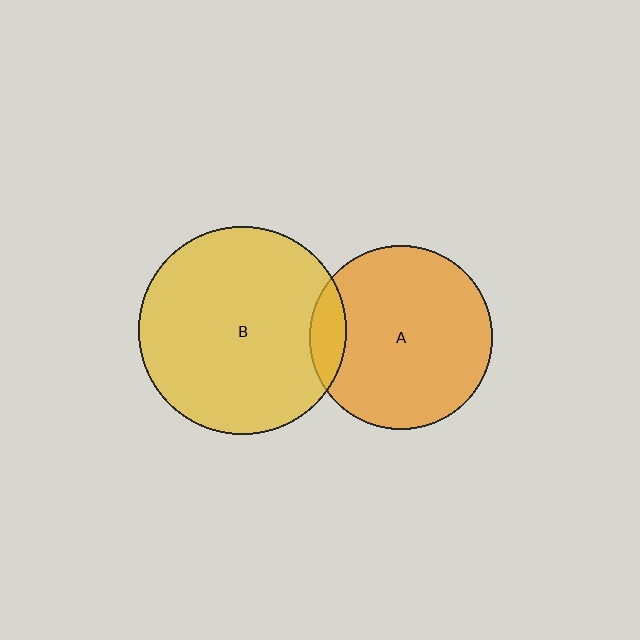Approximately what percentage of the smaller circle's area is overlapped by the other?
Approximately 10%.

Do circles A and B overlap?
Yes.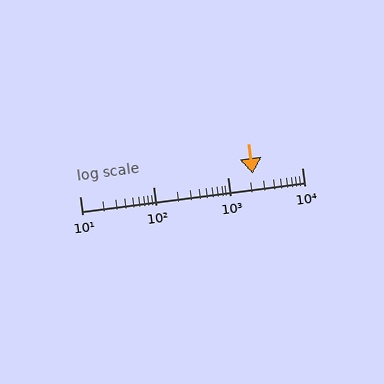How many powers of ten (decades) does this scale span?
The scale spans 3 decades, from 10 to 10000.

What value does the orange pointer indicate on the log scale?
The pointer indicates approximately 2200.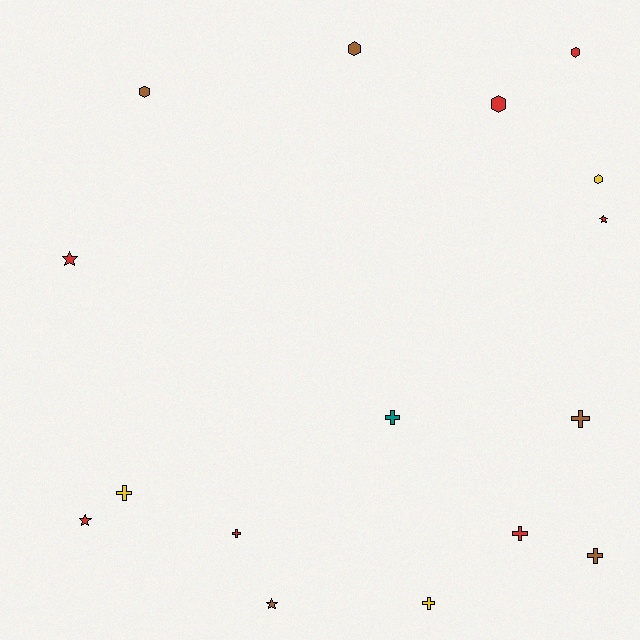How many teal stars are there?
There are no teal stars.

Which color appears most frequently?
Red, with 7 objects.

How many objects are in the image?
There are 16 objects.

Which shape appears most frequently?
Cross, with 7 objects.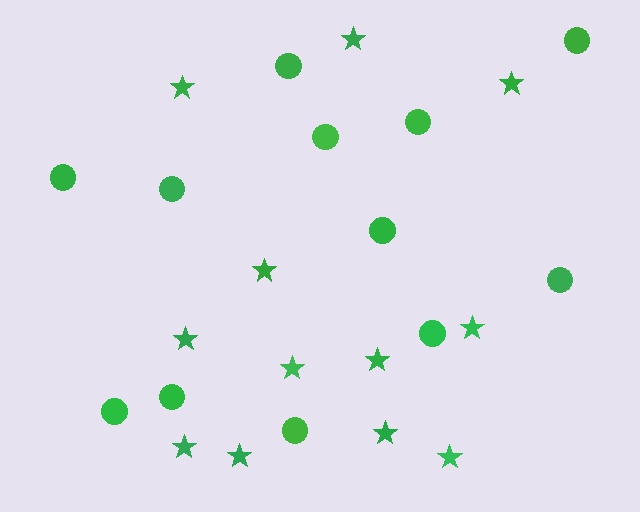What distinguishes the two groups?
There are 2 groups: one group of stars (12) and one group of circles (12).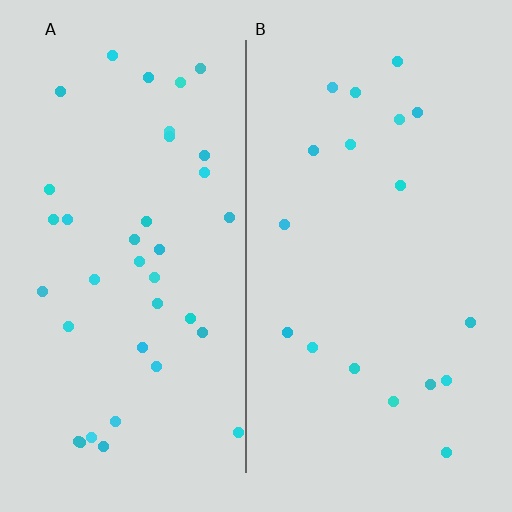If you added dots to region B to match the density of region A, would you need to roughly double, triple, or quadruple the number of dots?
Approximately double.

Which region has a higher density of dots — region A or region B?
A (the left).